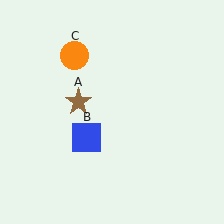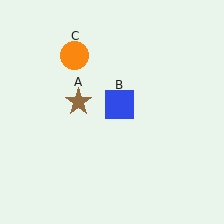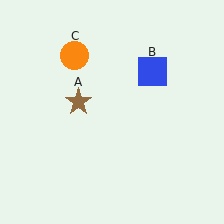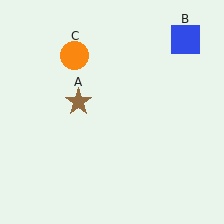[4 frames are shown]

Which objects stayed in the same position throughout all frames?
Brown star (object A) and orange circle (object C) remained stationary.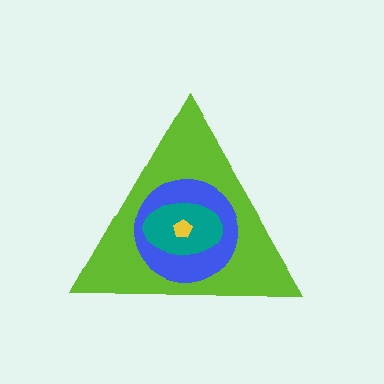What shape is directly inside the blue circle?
The teal ellipse.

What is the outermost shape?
The lime triangle.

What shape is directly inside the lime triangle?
The blue circle.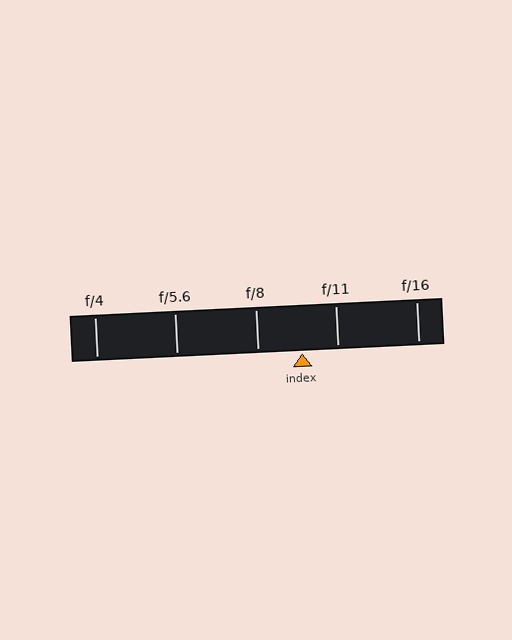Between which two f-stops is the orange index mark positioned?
The index mark is between f/8 and f/11.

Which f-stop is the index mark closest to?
The index mark is closest to f/11.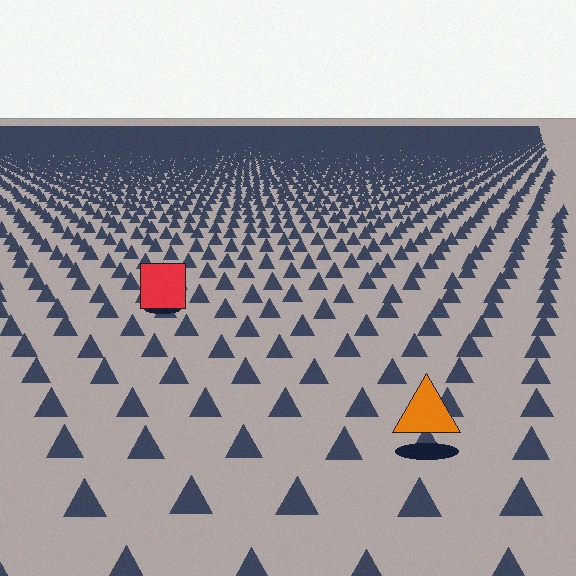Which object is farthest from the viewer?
The red square is farthest from the viewer. It appears smaller and the ground texture around it is denser.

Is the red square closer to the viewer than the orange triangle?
No. The orange triangle is closer — you can tell from the texture gradient: the ground texture is coarser near it.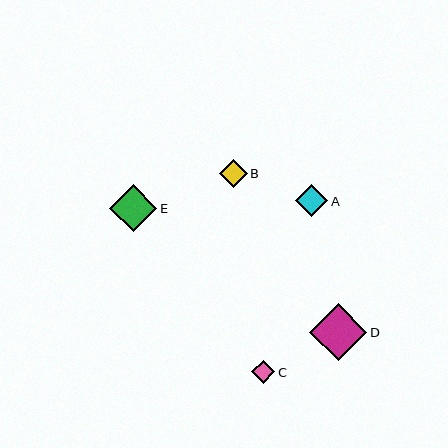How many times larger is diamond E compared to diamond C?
Diamond E is approximately 2.1 times the size of diamond C.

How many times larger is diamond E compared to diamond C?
Diamond E is approximately 2.1 times the size of diamond C.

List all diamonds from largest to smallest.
From largest to smallest: D, E, A, B, C.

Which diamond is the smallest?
Diamond C is the smallest with a size of approximately 23 pixels.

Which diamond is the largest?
Diamond D is the largest with a size of approximately 57 pixels.